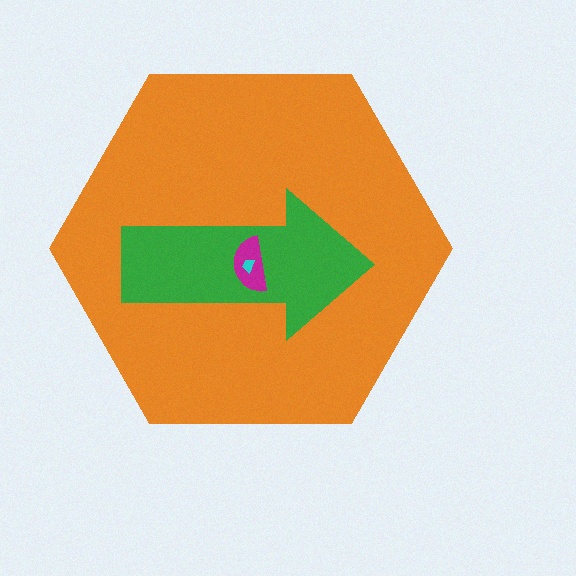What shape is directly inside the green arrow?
The magenta semicircle.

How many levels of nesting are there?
4.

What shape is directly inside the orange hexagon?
The green arrow.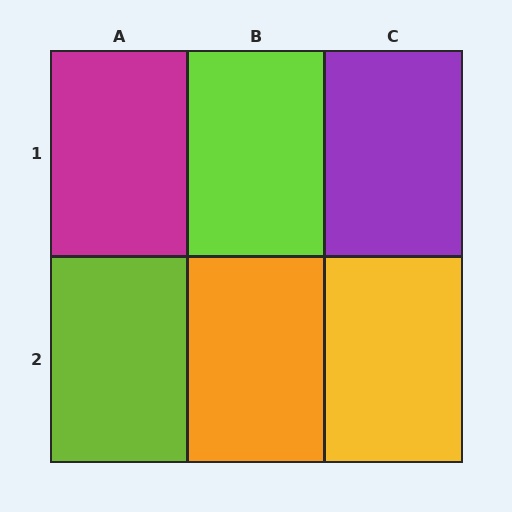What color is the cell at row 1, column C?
Purple.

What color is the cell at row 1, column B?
Lime.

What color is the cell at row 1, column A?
Magenta.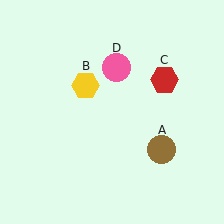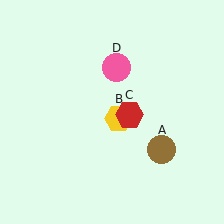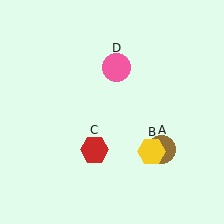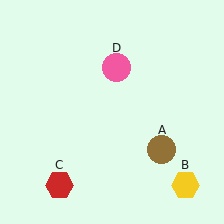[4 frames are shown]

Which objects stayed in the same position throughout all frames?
Brown circle (object A) and pink circle (object D) remained stationary.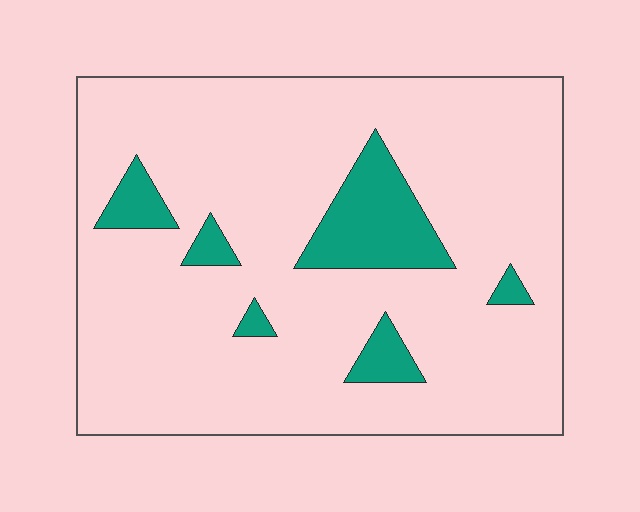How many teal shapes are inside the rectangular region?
6.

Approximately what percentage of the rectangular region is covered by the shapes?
Approximately 10%.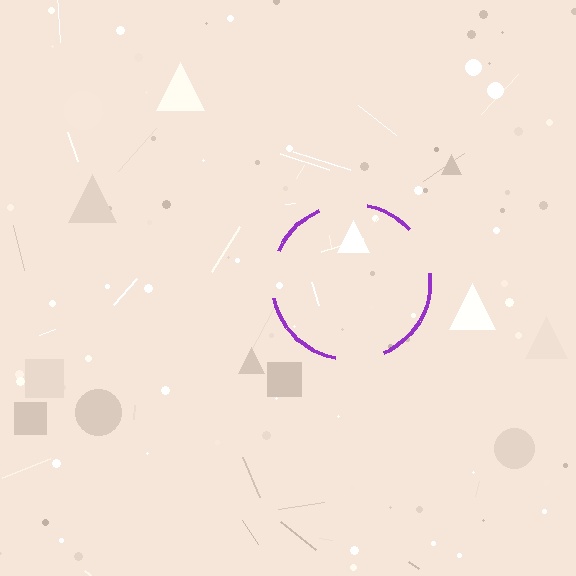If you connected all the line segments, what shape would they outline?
They would outline a circle.